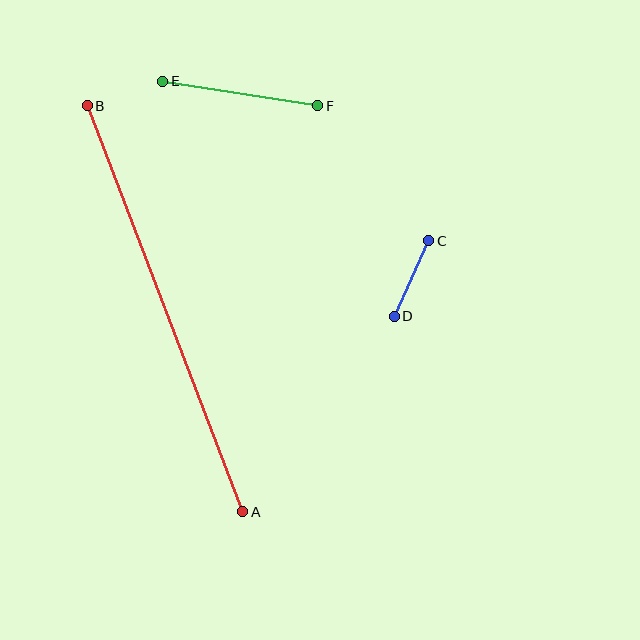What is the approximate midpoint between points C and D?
The midpoint is at approximately (412, 278) pixels.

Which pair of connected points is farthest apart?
Points A and B are farthest apart.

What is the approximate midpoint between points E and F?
The midpoint is at approximately (240, 94) pixels.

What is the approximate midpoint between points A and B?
The midpoint is at approximately (165, 309) pixels.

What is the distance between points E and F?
The distance is approximately 157 pixels.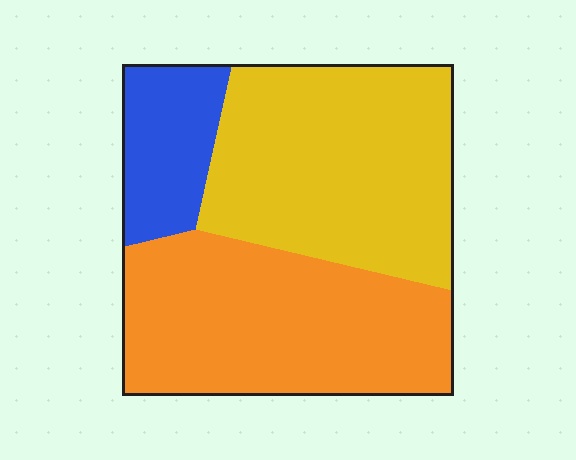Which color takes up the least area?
Blue, at roughly 15%.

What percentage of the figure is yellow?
Yellow covers around 45% of the figure.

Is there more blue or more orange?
Orange.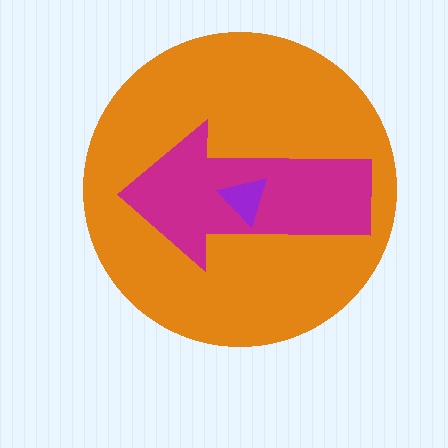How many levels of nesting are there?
3.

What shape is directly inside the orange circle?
The magenta arrow.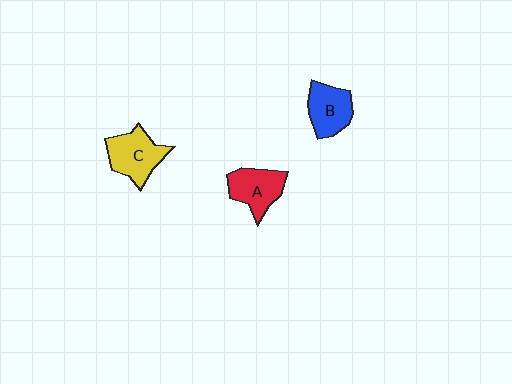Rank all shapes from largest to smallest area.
From largest to smallest: C (yellow), A (red), B (blue).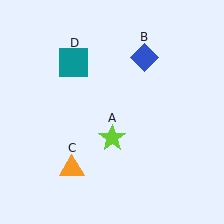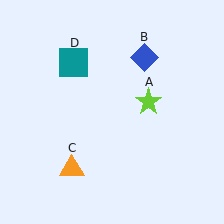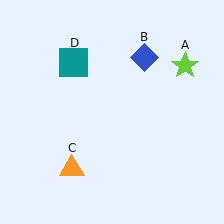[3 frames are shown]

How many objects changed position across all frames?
1 object changed position: lime star (object A).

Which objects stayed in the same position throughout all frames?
Blue diamond (object B) and orange triangle (object C) and teal square (object D) remained stationary.